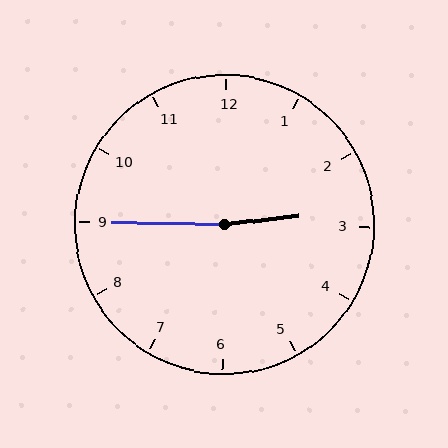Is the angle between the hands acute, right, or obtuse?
It is obtuse.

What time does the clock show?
2:45.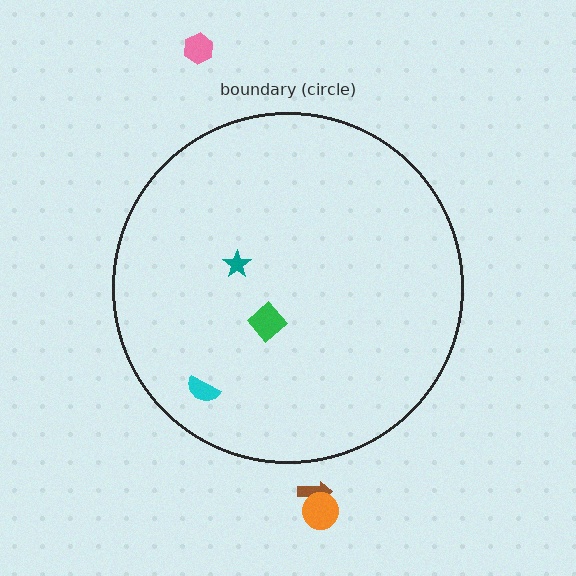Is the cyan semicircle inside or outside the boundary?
Inside.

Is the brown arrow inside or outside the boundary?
Outside.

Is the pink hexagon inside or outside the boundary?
Outside.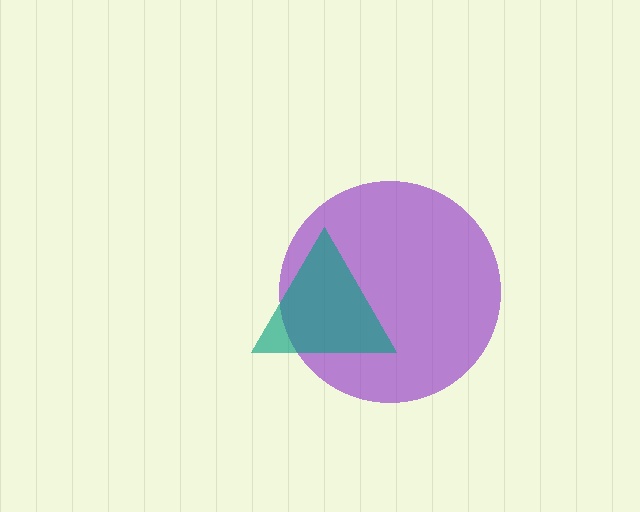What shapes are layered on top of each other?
The layered shapes are: a purple circle, a teal triangle.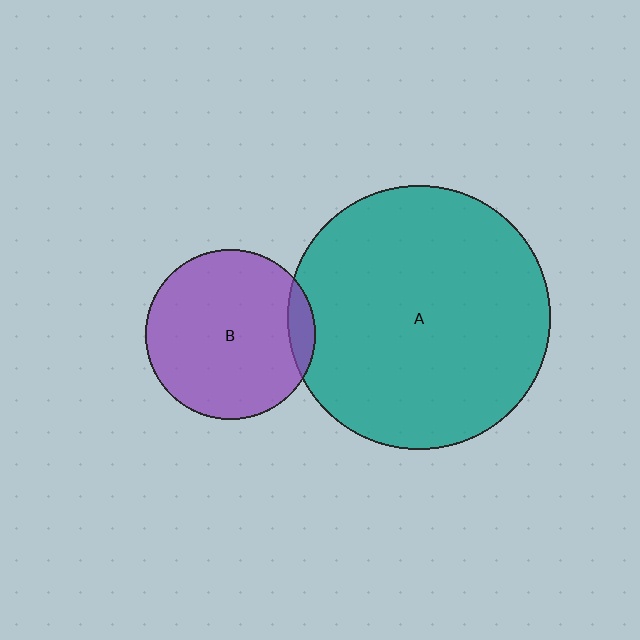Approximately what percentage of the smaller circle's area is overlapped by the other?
Approximately 10%.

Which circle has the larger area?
Circle A (teal).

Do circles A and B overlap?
Yes.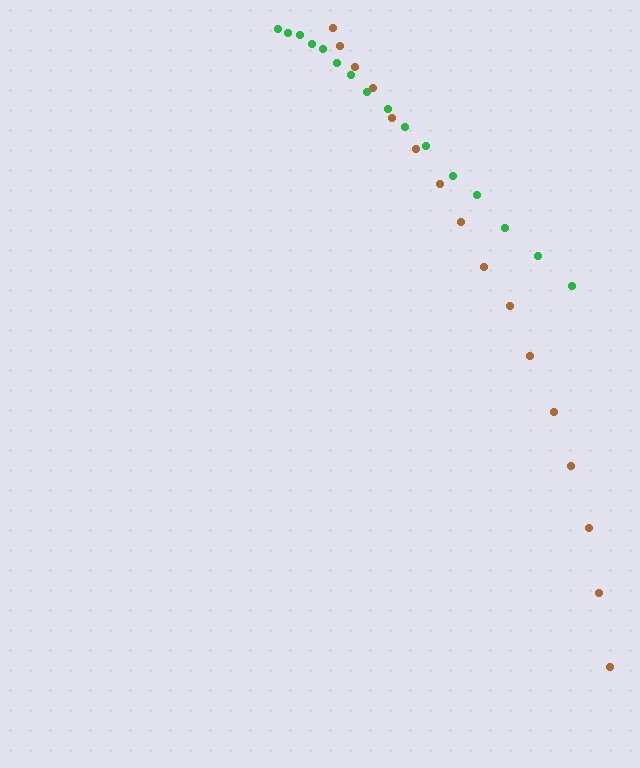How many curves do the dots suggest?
There are 2 distinct paths.